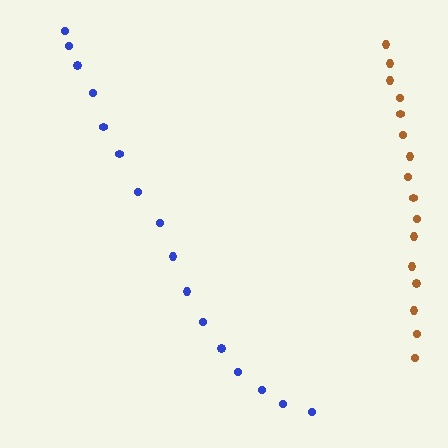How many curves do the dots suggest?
There are 2 distinct paths.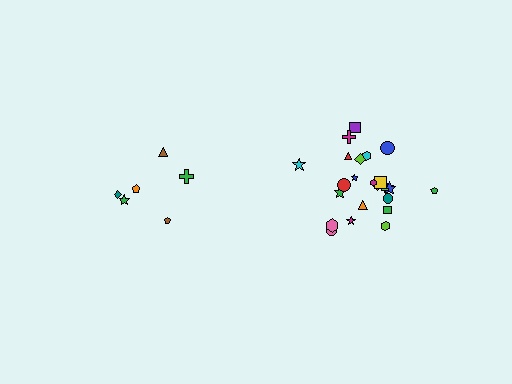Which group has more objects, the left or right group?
The right group.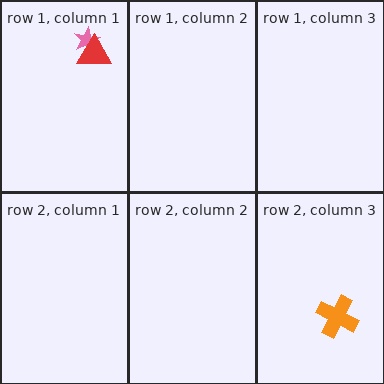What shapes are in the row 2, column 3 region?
The orange cross.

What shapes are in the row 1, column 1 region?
The pink star, the red triangle.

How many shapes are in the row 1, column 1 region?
2.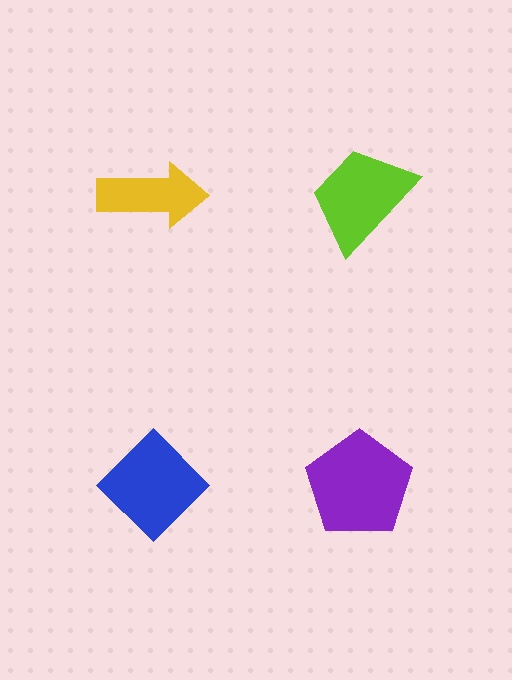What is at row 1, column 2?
A lime trapezoid.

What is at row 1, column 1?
A yellow arrow.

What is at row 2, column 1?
A blue diamond.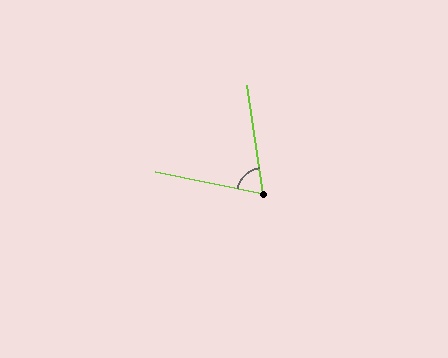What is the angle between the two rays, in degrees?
Approximately 71 degrees.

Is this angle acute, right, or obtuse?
It is acute.